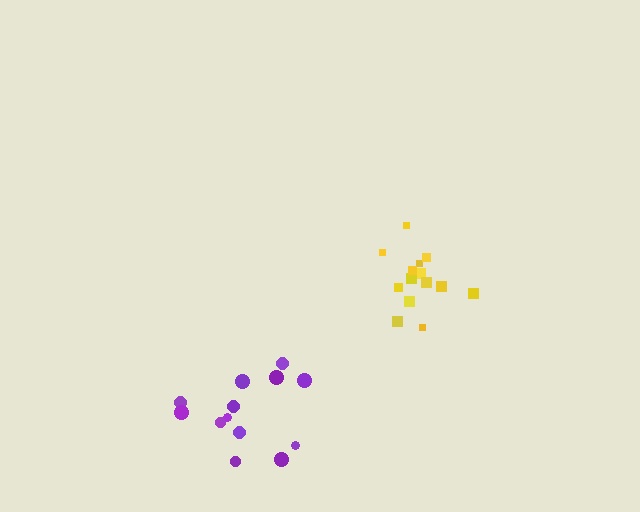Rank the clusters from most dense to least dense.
yellow, purple.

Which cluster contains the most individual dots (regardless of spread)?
Yellow (15).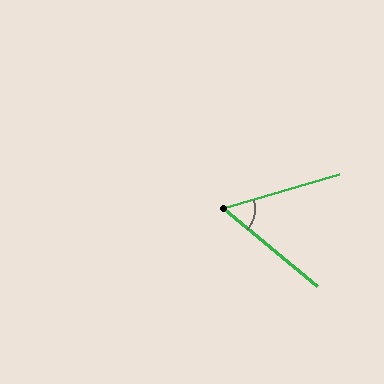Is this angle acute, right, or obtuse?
It is acute.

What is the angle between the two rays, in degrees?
Approximately 56 degrees.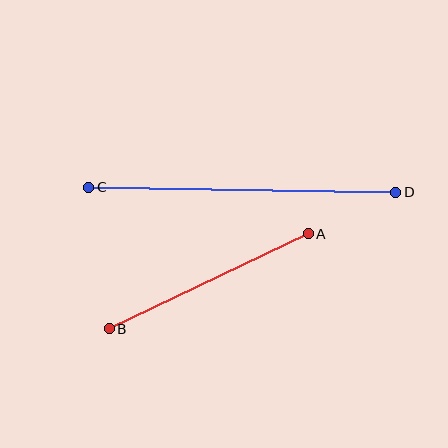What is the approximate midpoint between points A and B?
The midpoint is at approximately (209, 281) pixels.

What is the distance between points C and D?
The distance is approximately 307 pixels.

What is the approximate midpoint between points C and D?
The midpoint is at approximately (242, 190) pixels.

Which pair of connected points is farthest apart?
Points C and D are farthest apart.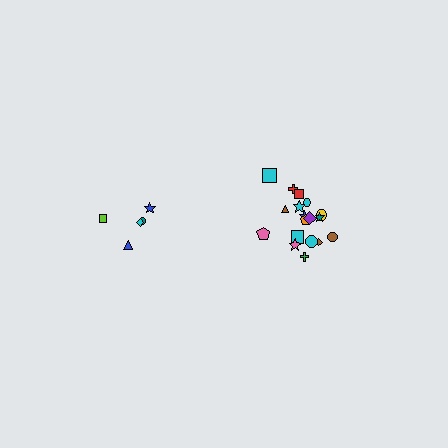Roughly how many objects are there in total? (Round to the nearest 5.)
Roughly 25 objects in total.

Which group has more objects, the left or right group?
The right group.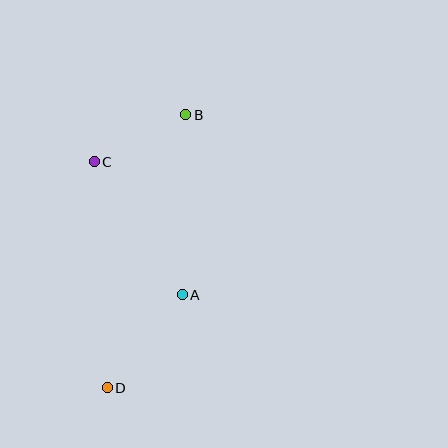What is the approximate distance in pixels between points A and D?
The distance between A and D is approximately 120 pixels.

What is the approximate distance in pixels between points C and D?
The distance between C and D is approximately 227 pixels.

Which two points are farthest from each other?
Points B and D are farthest from each other.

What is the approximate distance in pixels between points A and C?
The distance between A and C is approximately 159 pixels.